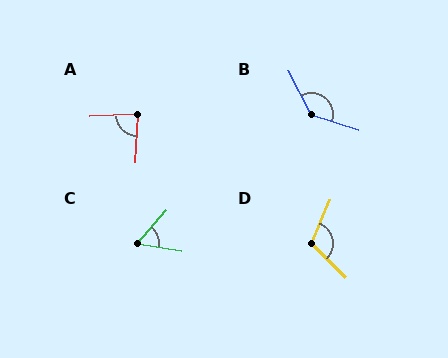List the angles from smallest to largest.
C (58°), A (84°), D (111°), B (135°).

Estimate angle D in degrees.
Approximately 111 degrees.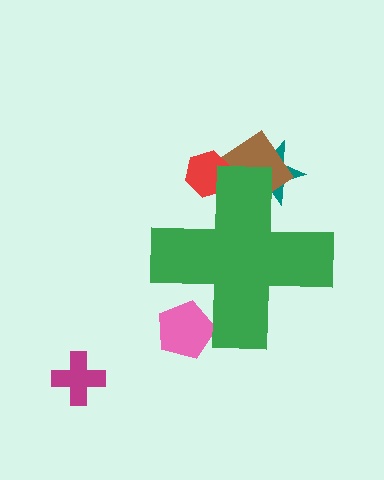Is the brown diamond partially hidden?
Yes, the brown diamond is partially hidden behind the green cross.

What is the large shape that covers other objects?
A green cross.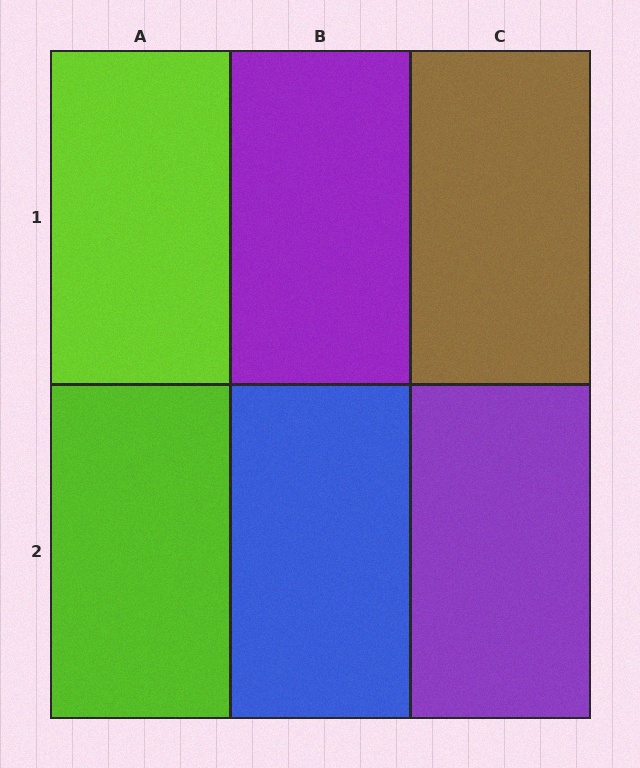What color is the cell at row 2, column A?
Lime.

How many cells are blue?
1 cell is blue.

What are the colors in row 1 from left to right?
Lime, purple, brown.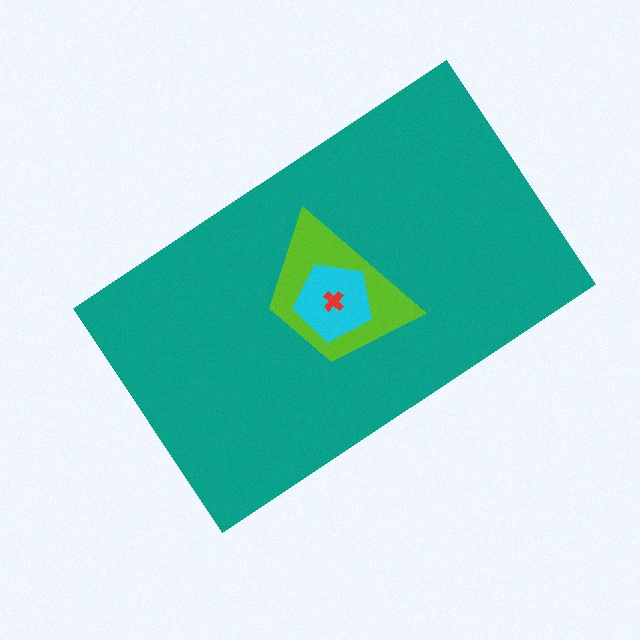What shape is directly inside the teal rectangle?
The lime trapezoid.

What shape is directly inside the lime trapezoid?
The cyan pentagon.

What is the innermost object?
The red cross.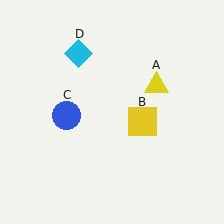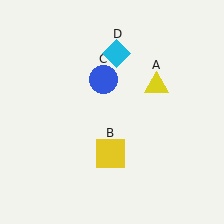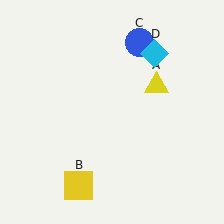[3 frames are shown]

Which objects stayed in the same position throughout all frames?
Yellow triangle (object A) remained stationary.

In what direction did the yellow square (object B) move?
The yellow square (object B) moved down and to the left.